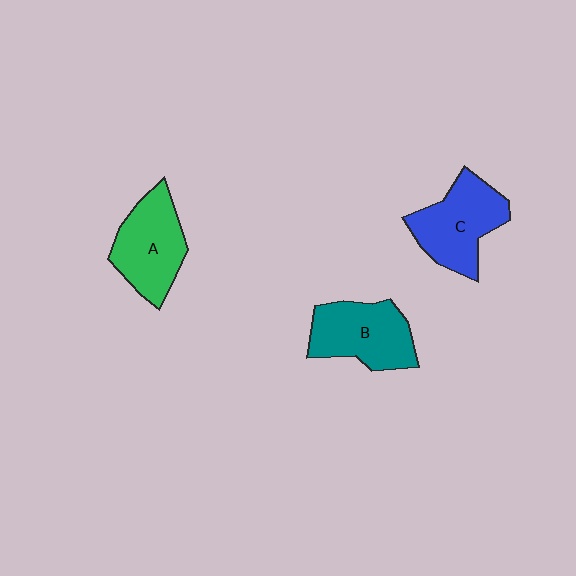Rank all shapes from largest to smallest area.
From largest to smallest: C (blue), B (teal), A (green).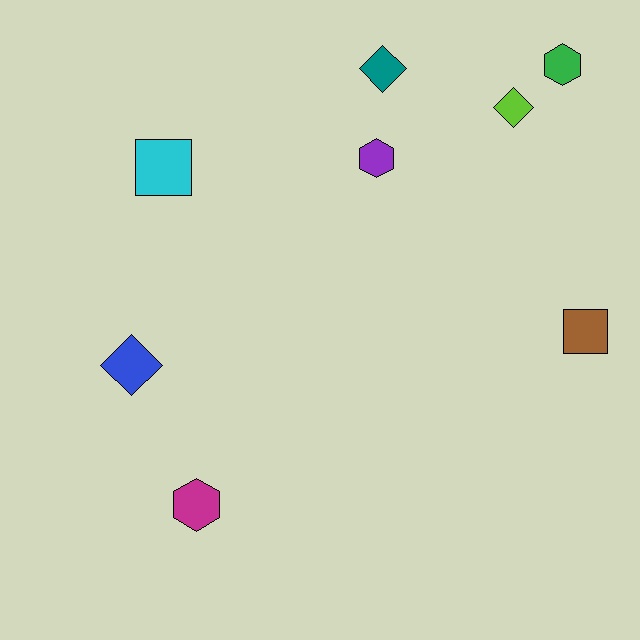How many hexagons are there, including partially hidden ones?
There are 3 hexagons.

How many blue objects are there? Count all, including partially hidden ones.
There is 1 blue object.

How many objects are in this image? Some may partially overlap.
There are 8 objects.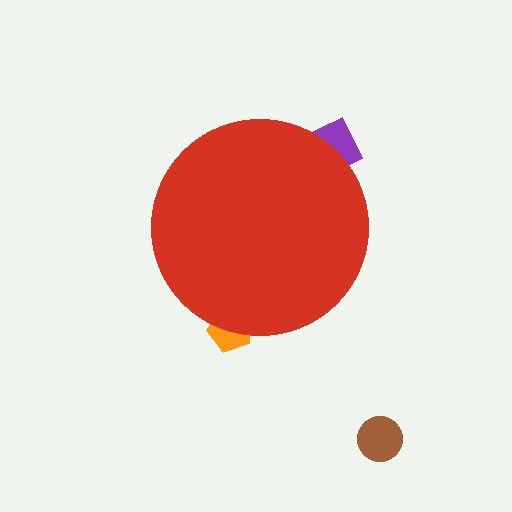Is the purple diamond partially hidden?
Yes, the purple diamond is partially hidden behind the red circle.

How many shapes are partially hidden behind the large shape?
2 shapes are partially hidden.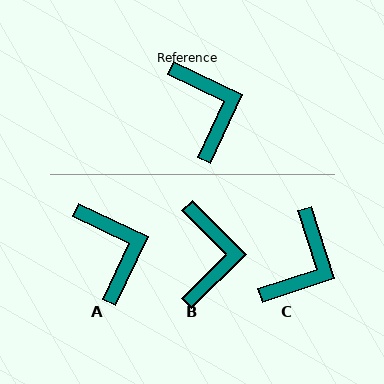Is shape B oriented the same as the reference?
No, it is off by about 20 degrees.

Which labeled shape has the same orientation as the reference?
A.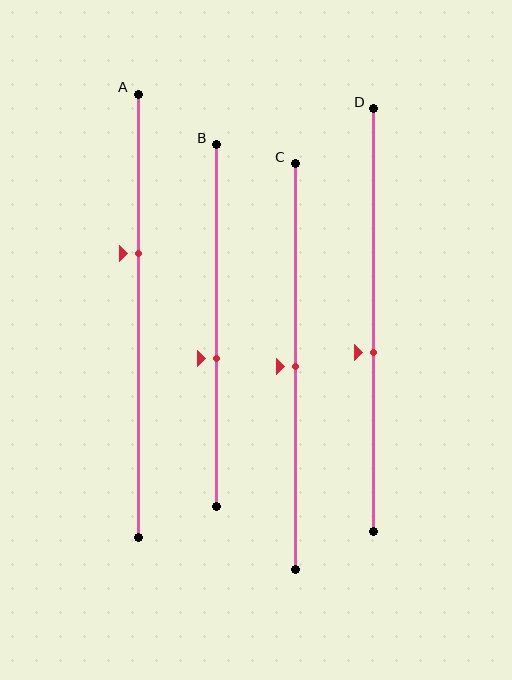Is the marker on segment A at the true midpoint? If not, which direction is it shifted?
No, the marker on segment A is shifted upward by about 14% of the segment length.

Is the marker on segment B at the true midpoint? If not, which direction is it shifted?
No, the marker on segment B is shifted downward by about 9% of the segment length.